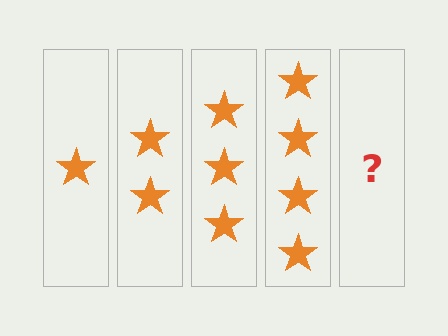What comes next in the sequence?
The next element should be 5 stars.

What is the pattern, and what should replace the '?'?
The pattern is that each step adds one more star. The '?' should be 5 stars.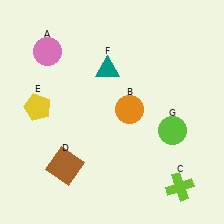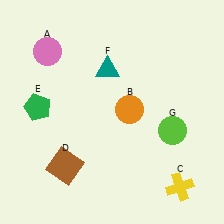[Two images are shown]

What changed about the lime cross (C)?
In Image 1, C is lime. In Image 2, it changed to yellow.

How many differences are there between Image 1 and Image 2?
There are 2 differences between the two images.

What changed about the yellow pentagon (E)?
In Image 1, E is yellow. In Image 2, it changed to green.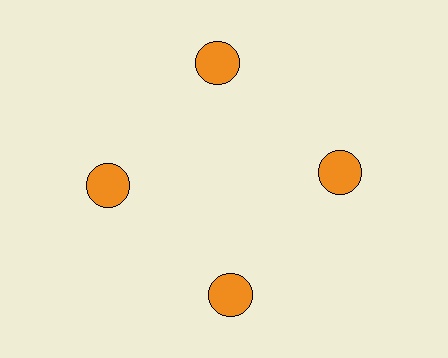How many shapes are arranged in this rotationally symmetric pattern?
There are 4 shapes, arranged in 4 groups of 1.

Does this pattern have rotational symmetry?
Yes, this pattern has 4-fold rotational symmetry. It looks the same after rotating 90 degrees around the center.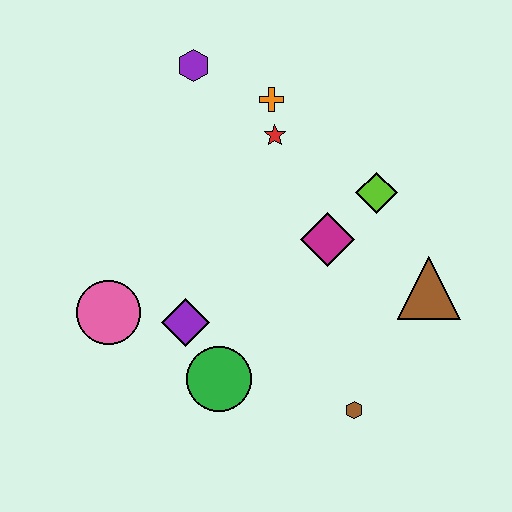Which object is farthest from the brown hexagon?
The purple hexagon is farthest from the brown hexagon.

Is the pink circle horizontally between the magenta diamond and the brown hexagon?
No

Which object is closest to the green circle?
The purple diamond is closest to the green circle.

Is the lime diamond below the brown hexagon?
No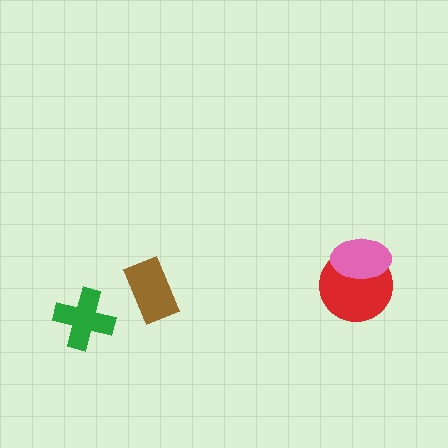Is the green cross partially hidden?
No, no other shape covers it.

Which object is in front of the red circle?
The pink ellipse is in front of the red circle.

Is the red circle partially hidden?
Yes, it is partially covered by another shape.